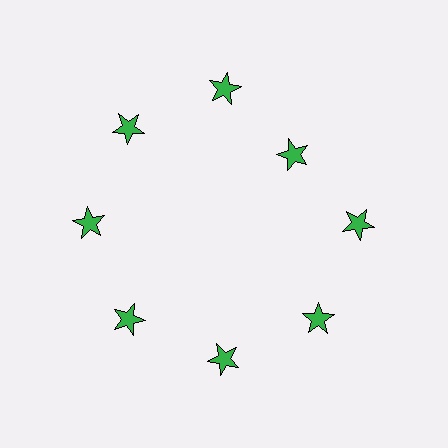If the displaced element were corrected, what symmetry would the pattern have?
It would have 8-fold rotational symmetry — the pattern would map onto itself every 45 degrees.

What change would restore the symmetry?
The symmetry would be restored by moving it outward, back onto the ring so that all 8 stars sit at equal angles and equal distance from the center.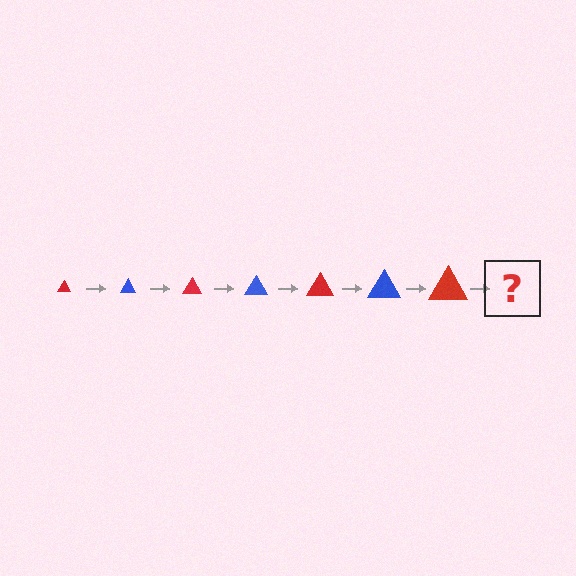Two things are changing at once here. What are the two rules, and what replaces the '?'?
The two rules are that the triangle grows larger each step and the color cycles through red and blue. The '?' should be a blue triangle, larger than the previous one.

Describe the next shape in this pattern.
It should be a blue triangle, larger than the previous one.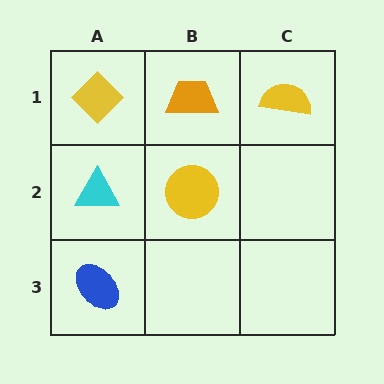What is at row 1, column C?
A yellow semicircle.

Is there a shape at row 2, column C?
No, that cell is empty.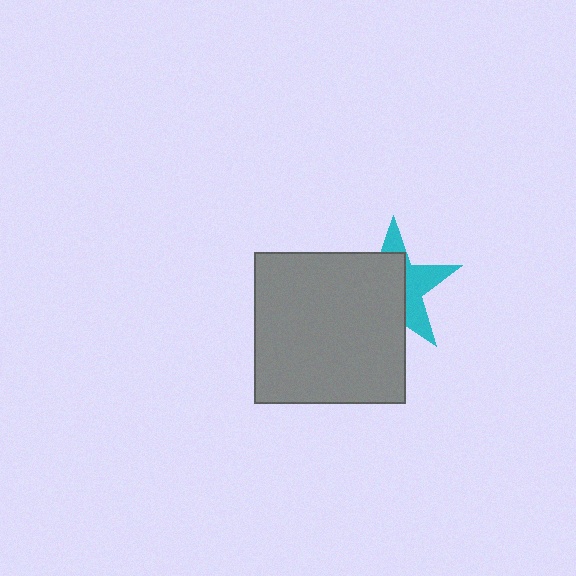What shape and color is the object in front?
The object in front is a gray square.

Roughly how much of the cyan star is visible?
A small part of it is visible (roughly 41%).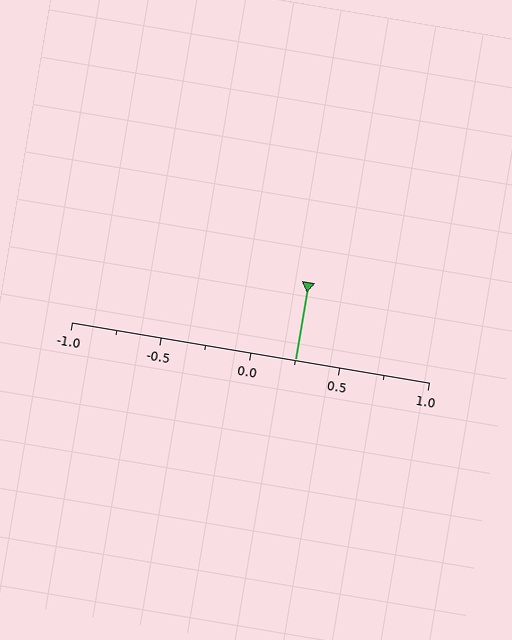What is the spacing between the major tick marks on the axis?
The major ticks are spaced 0.5 apart.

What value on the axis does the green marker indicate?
The marker indicates approximately 0.25.